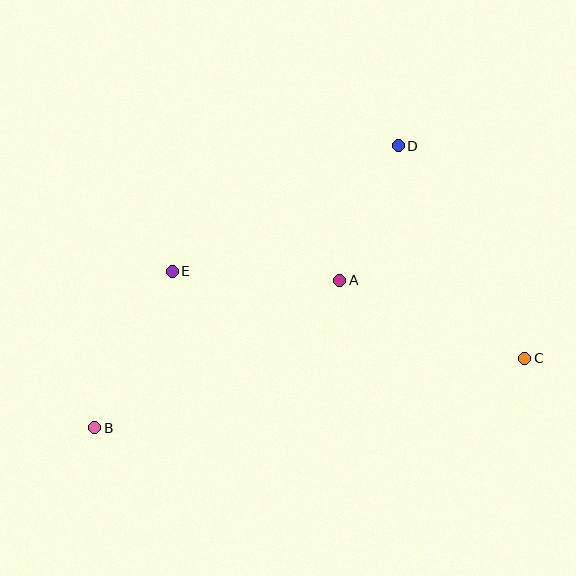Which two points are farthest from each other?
Points B and C are farthest from each other.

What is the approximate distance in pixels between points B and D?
The distance between B and D is approximately 414 pixels.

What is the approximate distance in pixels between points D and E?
The distance between D and E is approximately 259 pixels.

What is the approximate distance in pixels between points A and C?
The distance between A and C is approximately 201 pixels.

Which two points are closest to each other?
Points A and D are closest to each other.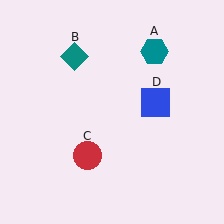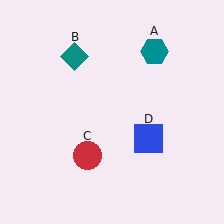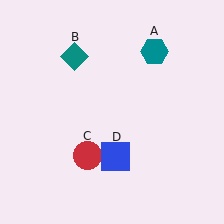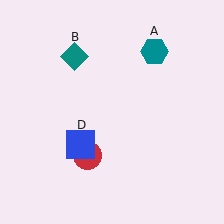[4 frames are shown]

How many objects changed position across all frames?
1 object changed position: blue square (object D).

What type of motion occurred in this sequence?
The blue square (object D) rotated clockwise around the center of the scene.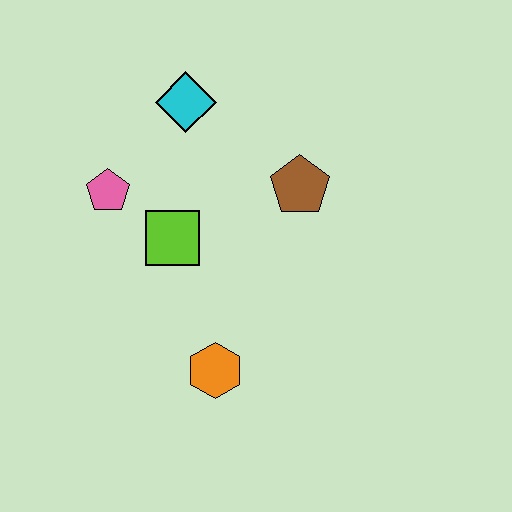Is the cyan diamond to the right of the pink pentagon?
Yes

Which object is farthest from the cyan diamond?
The orange hexagon is farthest from the cyan diamond.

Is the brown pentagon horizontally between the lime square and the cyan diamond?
No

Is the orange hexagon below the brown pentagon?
Yes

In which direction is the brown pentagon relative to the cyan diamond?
The brown pentagon is to the right of the cyan diamond.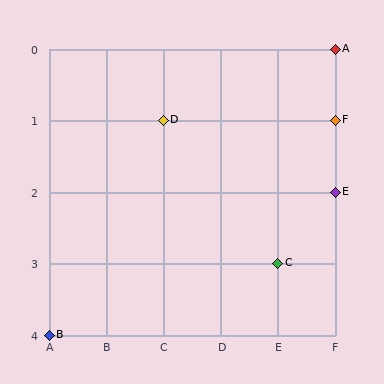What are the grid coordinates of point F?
Point F is at grid coordinates (F, 1).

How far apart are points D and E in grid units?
Points D and E are 3 columns and 1 row apart (about 3.2 grid units diagonally).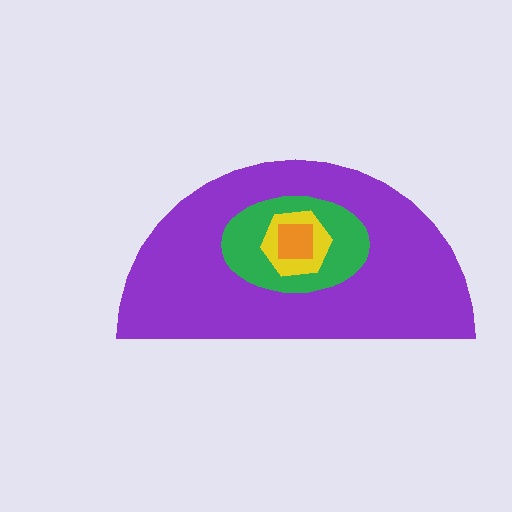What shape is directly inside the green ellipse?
The yellow hexagon.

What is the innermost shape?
The orange square.